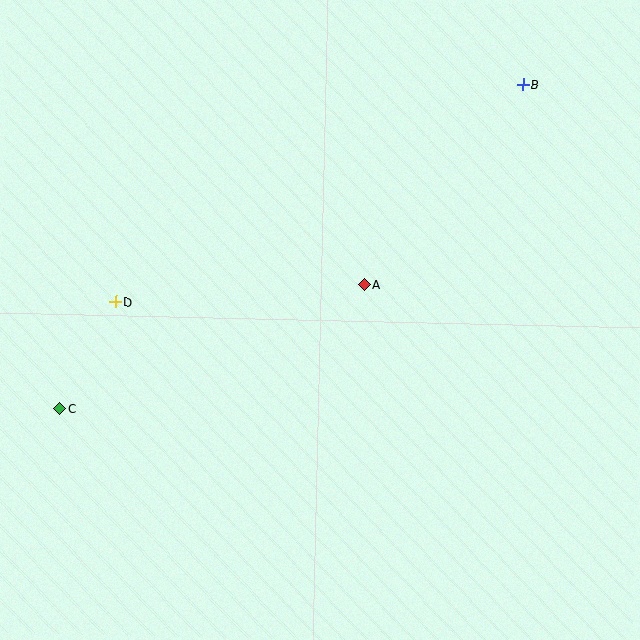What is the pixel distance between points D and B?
The distance between D and B is 462 pixels.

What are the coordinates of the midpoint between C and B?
The midpoint between C and B is at (291, 247).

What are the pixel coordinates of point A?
Point A is at (364, 285).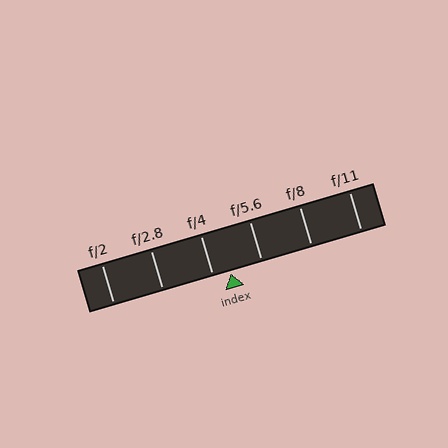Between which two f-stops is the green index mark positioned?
The index mark is between f/4 and f/5.6.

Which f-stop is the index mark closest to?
The index mark is closest to f/4.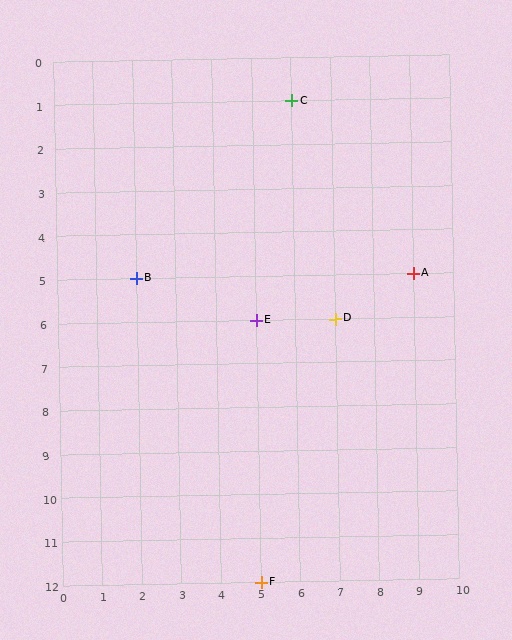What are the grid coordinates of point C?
Point C is at grid coordinates (6, 1).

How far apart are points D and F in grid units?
Points D and F are 2 columns and 6 rows apart (about 6.3 grid units diagonally).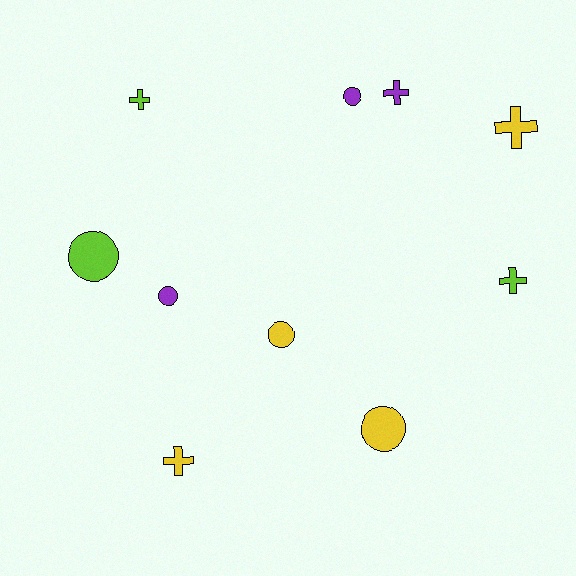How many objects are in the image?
There are 10 objects.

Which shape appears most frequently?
Circle, with 5 objects.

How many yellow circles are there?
There are 2 yellow circles.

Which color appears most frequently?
Yellow, with 4 objects.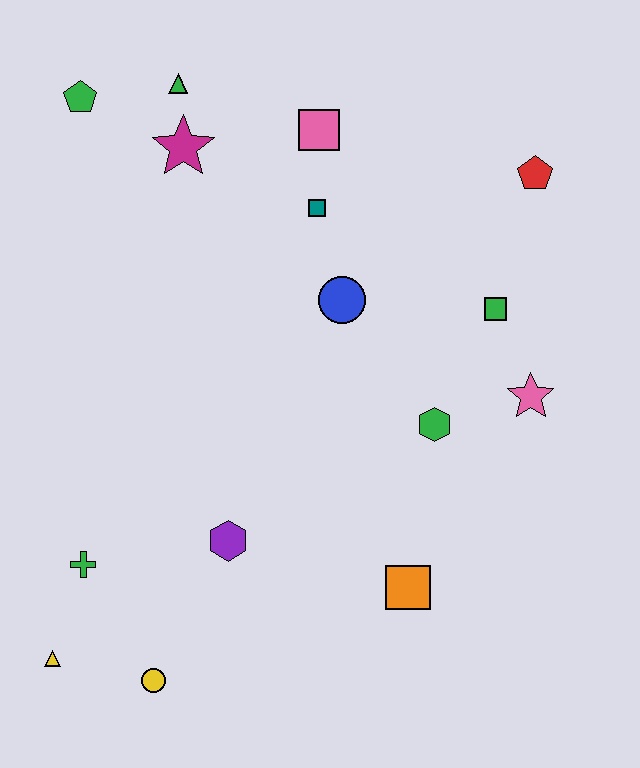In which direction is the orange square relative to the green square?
The orange square is below the green square.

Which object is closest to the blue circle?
The teal square is closest to the blue circle.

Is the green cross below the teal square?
Yes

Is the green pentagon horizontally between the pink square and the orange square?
No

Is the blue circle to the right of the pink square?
Yes